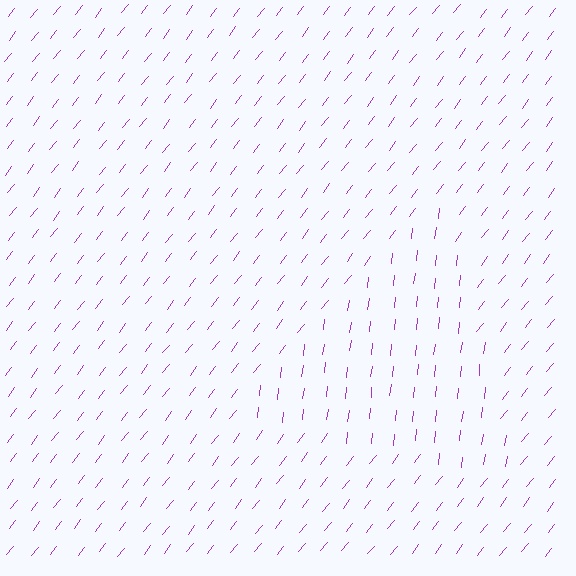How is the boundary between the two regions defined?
The boundary is defined purely by a change in line orientation (approximately 31 degrees difference). All lines are the same color and thickness.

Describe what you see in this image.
The image is filled with small purple line segments. A triangle region in the image has lines oriented differently from the surrounding lines, creating a visible texture boundary.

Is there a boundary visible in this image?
Yes, there is a texture boundary formed by a change in line orientation.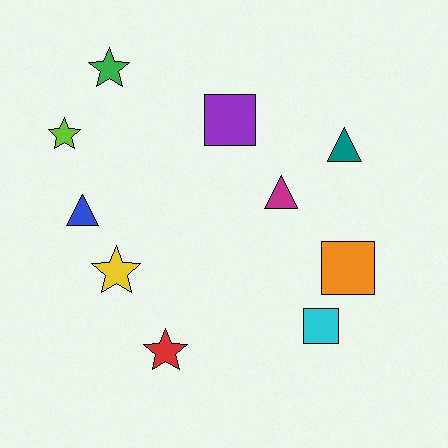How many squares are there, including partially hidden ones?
There are 3 squares.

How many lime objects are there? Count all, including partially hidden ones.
There is 1 lime object.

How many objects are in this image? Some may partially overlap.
There are 10 objects.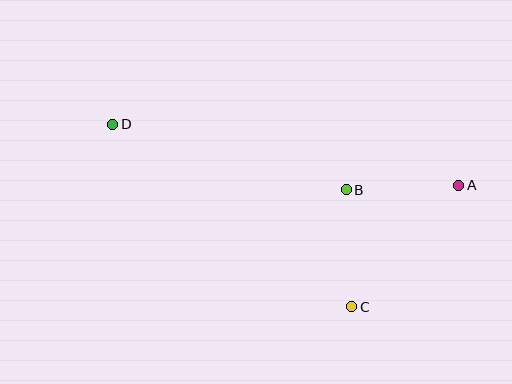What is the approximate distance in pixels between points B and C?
The distance between B and C is approximately 117 pixels.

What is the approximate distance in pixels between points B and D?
The distance between B and D is approximately 242 pixels.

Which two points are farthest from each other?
Points A and D are farthest from each other.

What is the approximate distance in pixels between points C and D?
The distance between C and D is approximately 300 pixels.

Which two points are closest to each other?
Points A and B are closest to each other.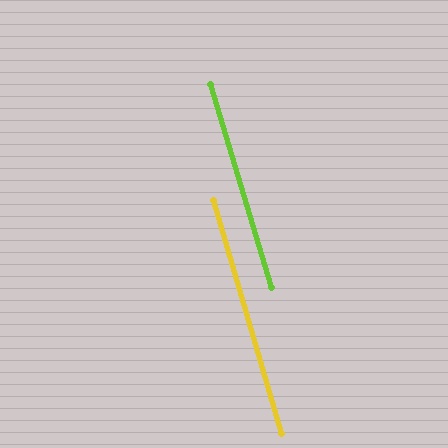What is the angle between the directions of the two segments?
Approximately 0 degrees.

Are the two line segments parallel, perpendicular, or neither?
Parallel — their directions differ by only 0.3°.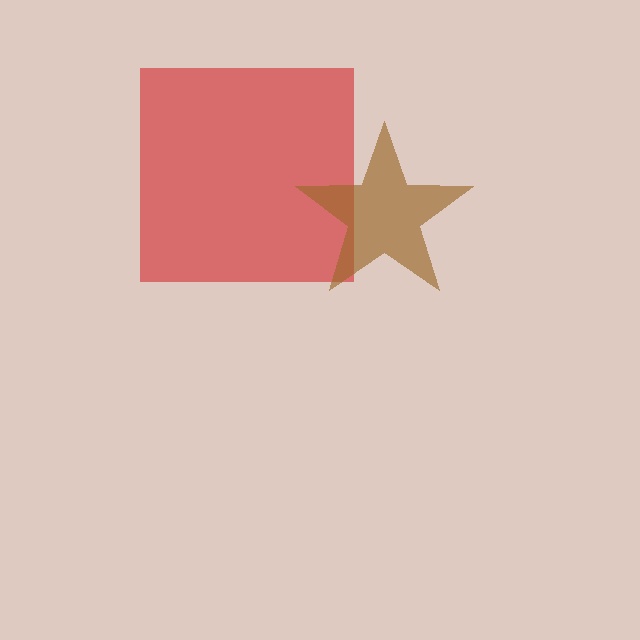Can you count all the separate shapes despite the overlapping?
Yes, there are 2 separate shapes.